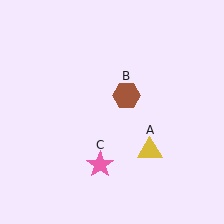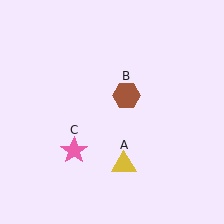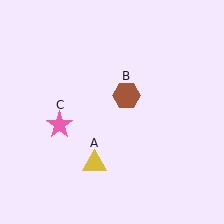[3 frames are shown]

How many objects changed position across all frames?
2 objects changed position: yellow triangle (object A), pink star (object C).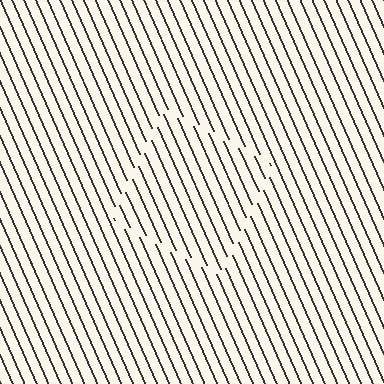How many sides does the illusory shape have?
4 sides — the line-ends trace a square.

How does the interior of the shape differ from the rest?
The interior of the shape contains the same grating, shifted by half a period — the contour is defined by the phase discontinuity where line-ends from the inner and outer gratings abut.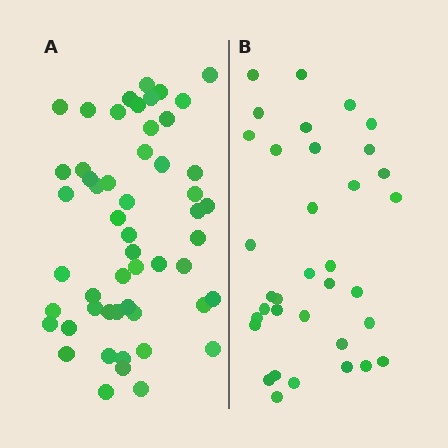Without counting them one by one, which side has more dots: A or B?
Region A (the left region) has more dots.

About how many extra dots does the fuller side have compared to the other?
Region A has approximately 20 more dots than region B.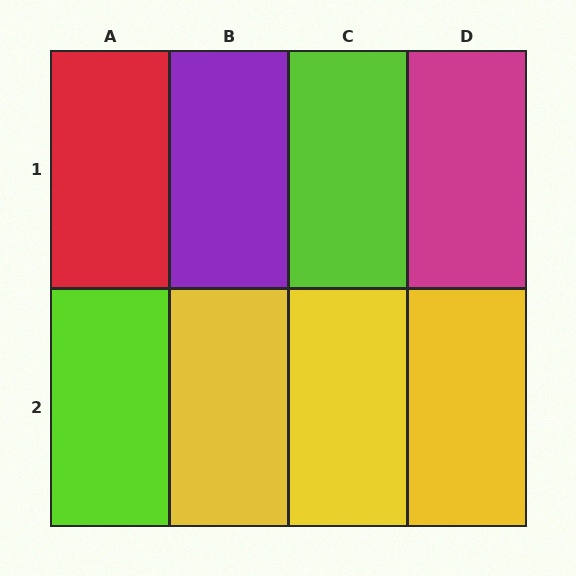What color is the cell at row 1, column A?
Red.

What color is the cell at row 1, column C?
Lime.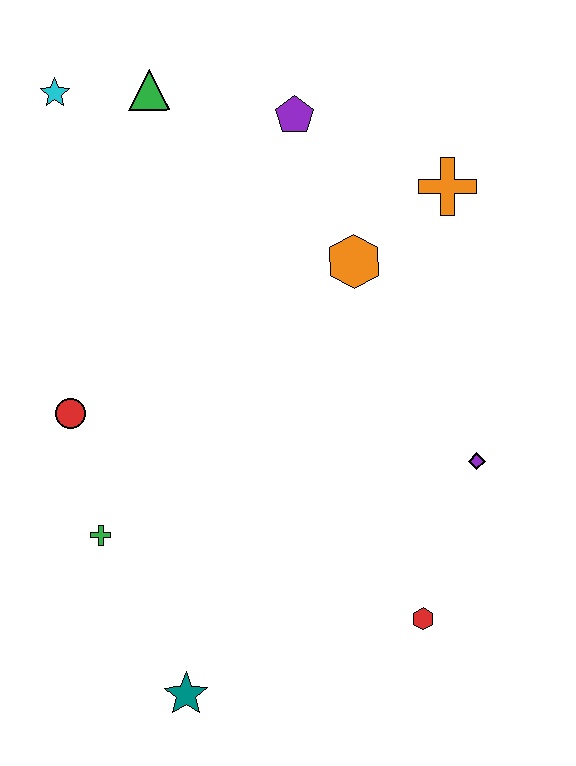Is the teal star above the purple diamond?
No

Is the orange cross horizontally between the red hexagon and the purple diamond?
Yes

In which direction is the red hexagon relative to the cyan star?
The red hexagon is below the cyan star.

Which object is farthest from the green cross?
The orange cross is farthest from the green cross.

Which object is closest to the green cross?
The red circle is closest to the green cross.